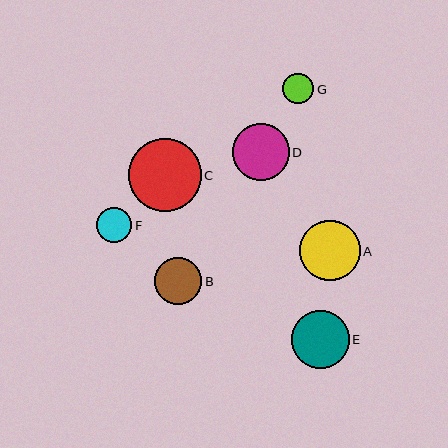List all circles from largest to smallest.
From largest to smallest: C, A, E, D, B, F, G.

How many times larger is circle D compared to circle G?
Circle D is approximately 1.9 times the size of circle G.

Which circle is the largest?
Circle C is the largest with a size of approximately 73 pixels.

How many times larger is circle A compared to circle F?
Circle A is approximately 1.7 times the size of circle F.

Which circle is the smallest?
Circle G is the smallest with a size of approximately 31 pixels.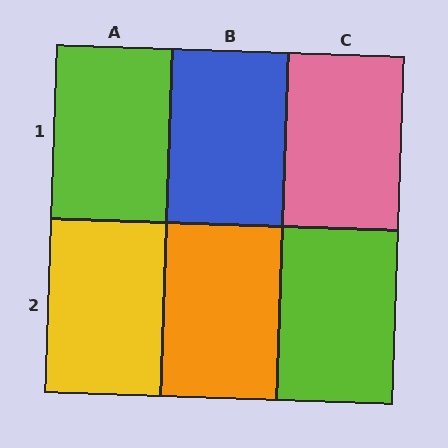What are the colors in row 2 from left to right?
Yellow, orange, lime.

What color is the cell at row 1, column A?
Lime.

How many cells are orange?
1 cell is orange.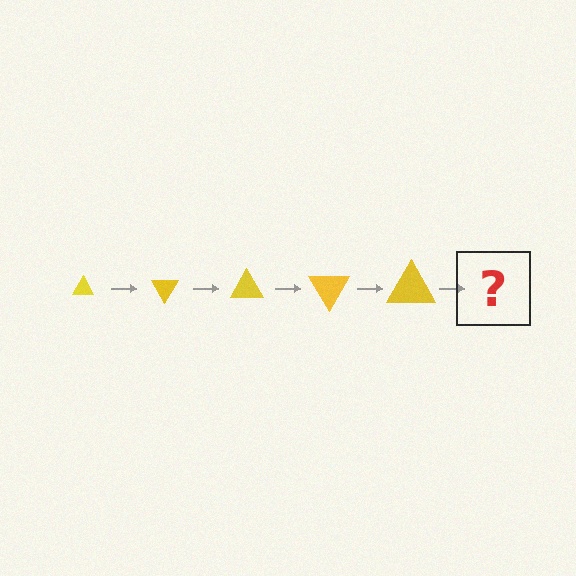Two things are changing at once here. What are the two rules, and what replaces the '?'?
The two rules are that the triangle grows larger each step and it rotates 60 degrees each step. The '?' should be a triangle, larger than the previous one and rotated 300 degrees from the start.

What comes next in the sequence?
The next element should be a triangle, larger than the previous one and rotated 300 degrees from the start.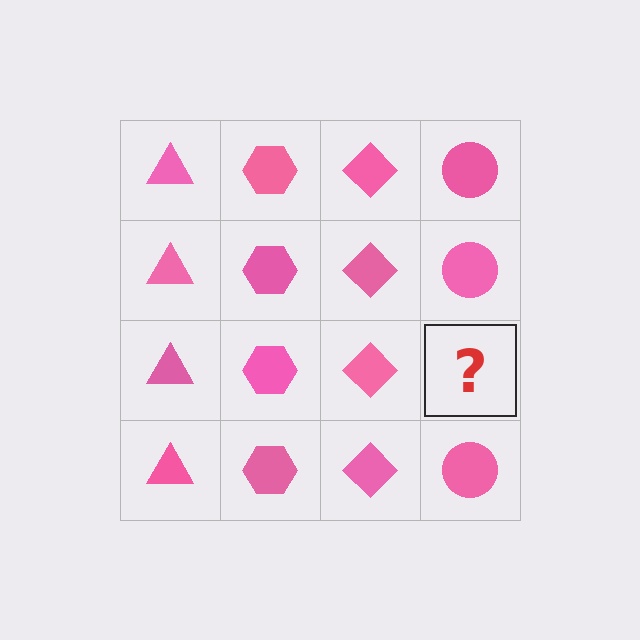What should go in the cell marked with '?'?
The missing cell should contain a pink circle.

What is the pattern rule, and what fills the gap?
The rule is that each column has a consistent shape. The gap should be filled with a pink circle.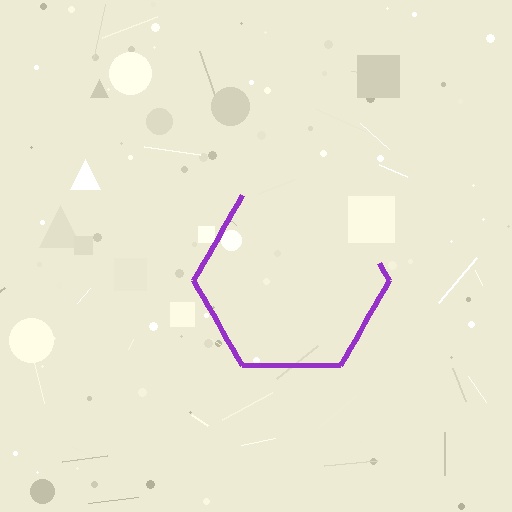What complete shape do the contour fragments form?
The contour fragments form a hexagon.